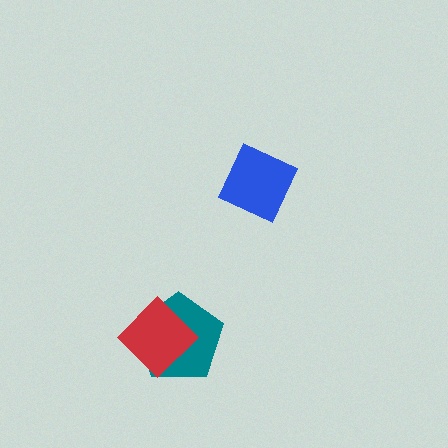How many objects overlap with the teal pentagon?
1 object overlaps with the teal pentagon.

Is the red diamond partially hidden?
No, no other shape covers it.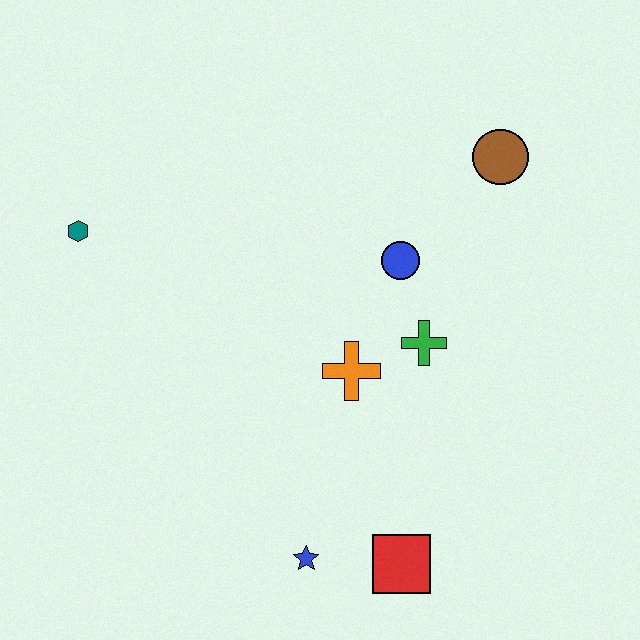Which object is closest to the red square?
The blue star is closest to the red square.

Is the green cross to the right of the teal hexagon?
Yes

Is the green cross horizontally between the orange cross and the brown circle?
Yes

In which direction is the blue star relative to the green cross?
The blue star is below the green cross.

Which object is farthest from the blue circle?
The teal hexagon is farthest from the blue circle.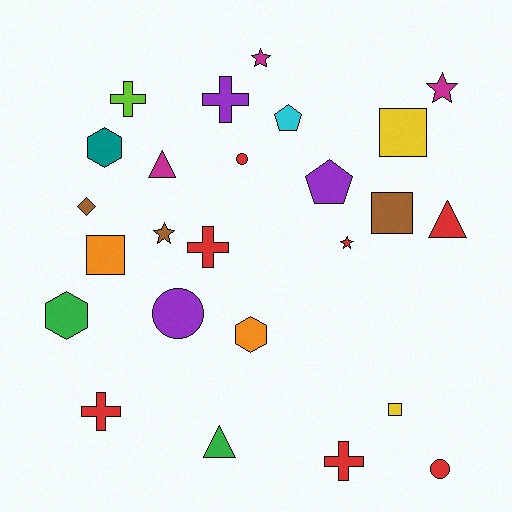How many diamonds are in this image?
There is 1 diamond.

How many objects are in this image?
There are 25 objects.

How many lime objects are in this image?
There is 1 lime object.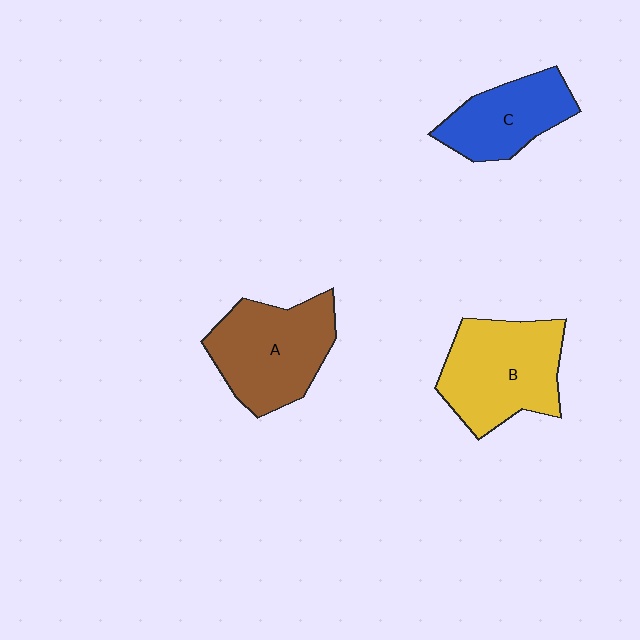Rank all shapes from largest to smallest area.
From largest to smallest: B (yellow), A (brown), C (blue).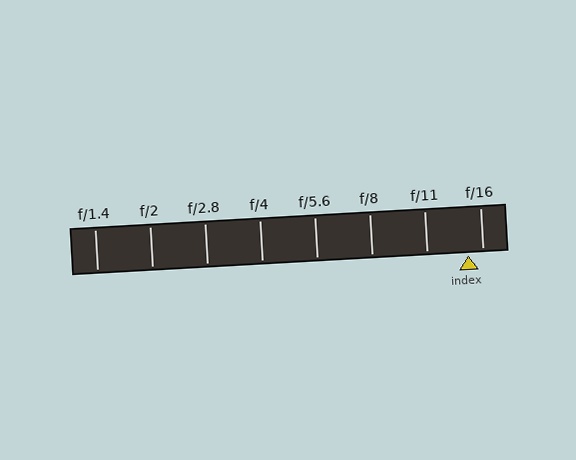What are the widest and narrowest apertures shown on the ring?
The widest aperture shown is f/1.4 and the narrowest is f/16.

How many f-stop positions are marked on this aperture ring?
There are 8 f-stop positions marked.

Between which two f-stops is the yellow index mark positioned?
The index mark is between f/11 and f/16.